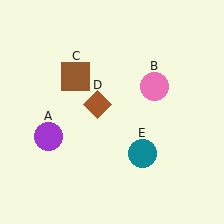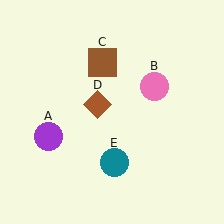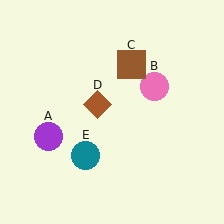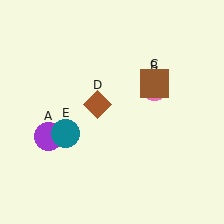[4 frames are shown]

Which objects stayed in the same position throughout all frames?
Purple circle (object A) and pink circle (object B) and brown diamond (object D) remained stationary.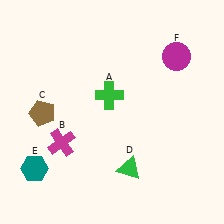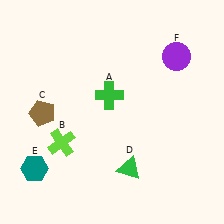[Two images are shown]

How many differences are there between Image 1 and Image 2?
There are 2 differences between the two images.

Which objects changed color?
B changed from magenta to lime. F changed from magenta to purple.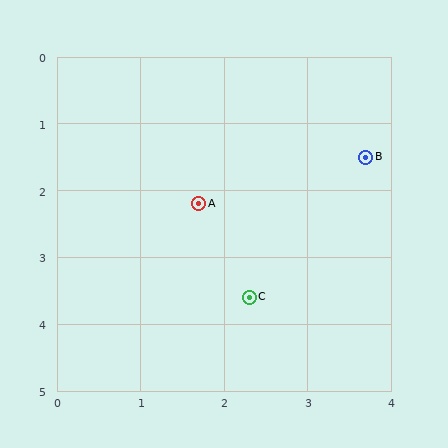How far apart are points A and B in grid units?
Points A and B are about 2.1 grid units apart.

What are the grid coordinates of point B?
Point B is at approximately (3.7, 1.5).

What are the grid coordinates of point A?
Point A is at approximately (1.7, 2.2).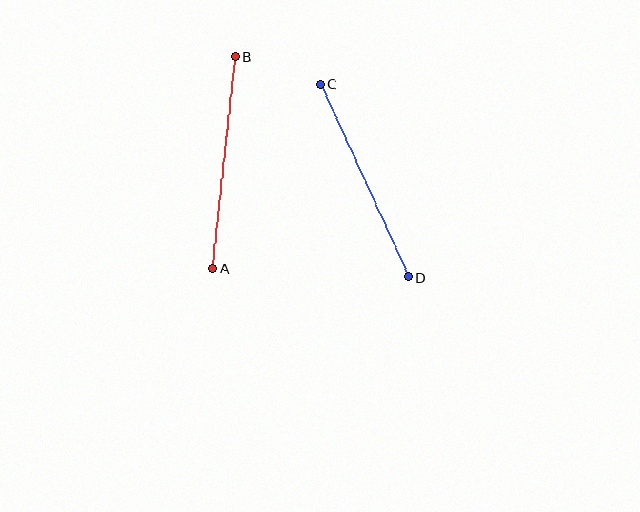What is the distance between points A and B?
The distance is approximately 213 pixels.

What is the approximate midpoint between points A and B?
The midpoint is at approximately (224, 162) pixels.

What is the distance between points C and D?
The distance is approximately 212 pixels.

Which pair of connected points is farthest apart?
Points A and B are farthest apart.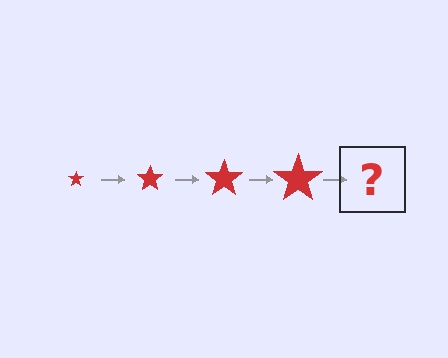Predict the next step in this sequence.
The next step is a red star, larger than the previous one.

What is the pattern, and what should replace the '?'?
The pattern is that the star gets progressively larger each step. The '?' should be a red star, larger than the previous one.